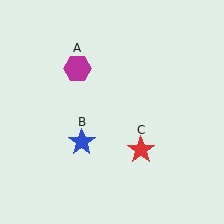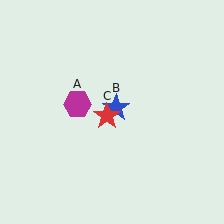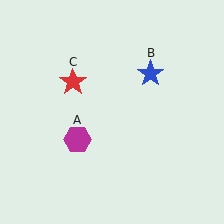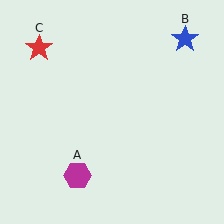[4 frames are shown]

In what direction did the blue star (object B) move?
The blue star (object B) moved up and to the right.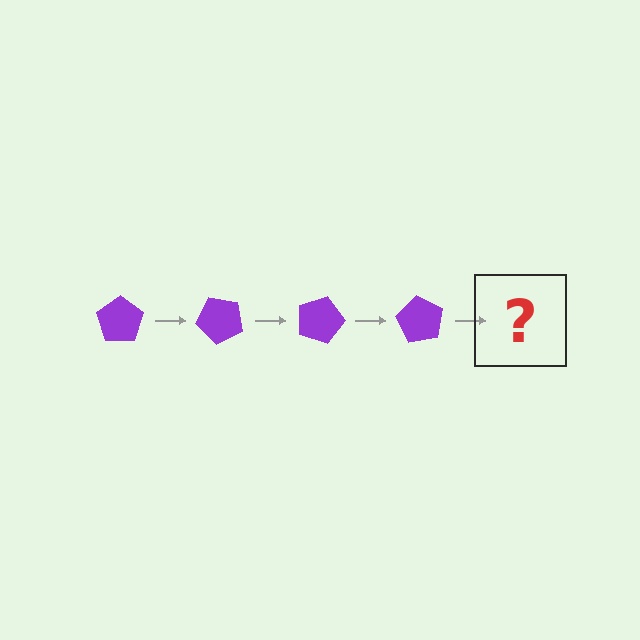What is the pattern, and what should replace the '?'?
The pattern is that the pentagon rotates 45 degrees each step. The '?' should be a purple pentagon rotated 180 degrees.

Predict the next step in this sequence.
The next step is a purple pentagon rotated 180 degrees.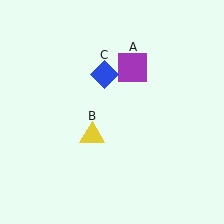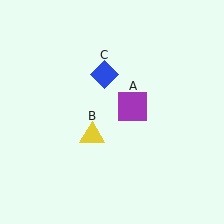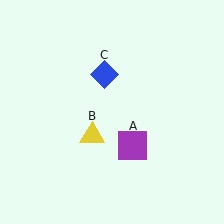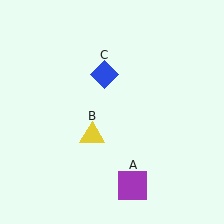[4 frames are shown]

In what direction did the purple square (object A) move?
The purple square (object A) moved down.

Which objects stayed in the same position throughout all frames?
Yellow triangle (object B) and blue diamond (object C) remained stationary.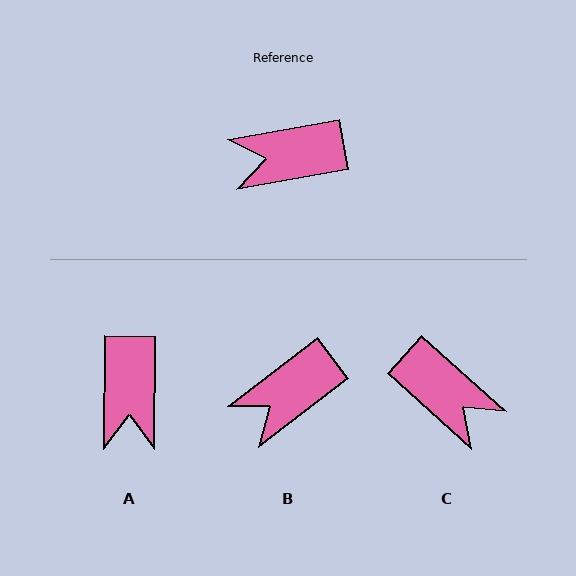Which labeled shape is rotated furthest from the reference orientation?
C, about 128 degrees away.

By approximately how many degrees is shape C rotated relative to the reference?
Approximately 128 degrees counter-clockwise.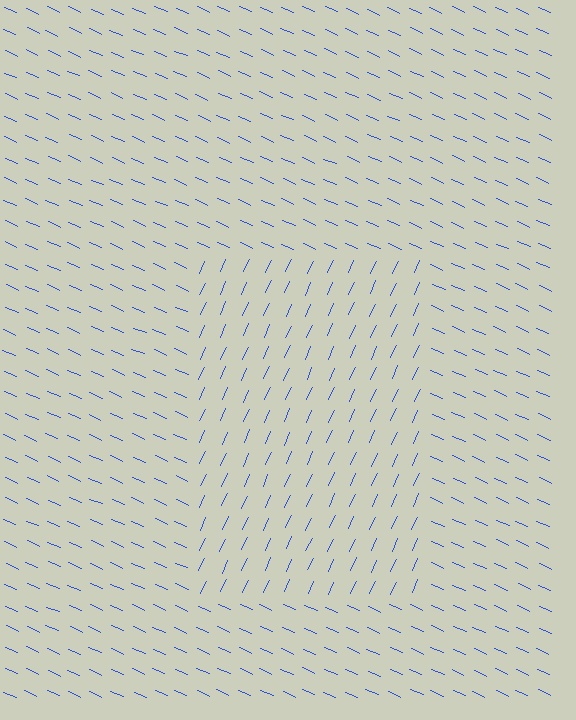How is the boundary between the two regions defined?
The boundary is defined purely by a change in line orientation (approximately 90 degrees difference). All lines are the same color and thickness.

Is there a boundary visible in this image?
Yes, there is a texture boundary formed by a change in line orientation.